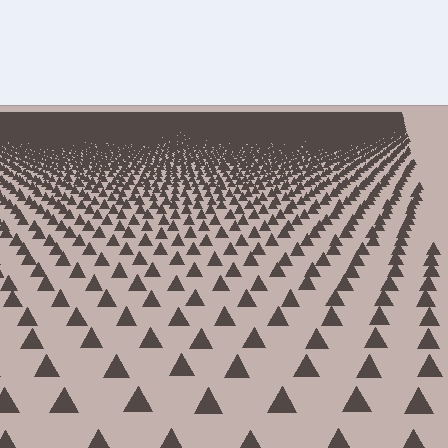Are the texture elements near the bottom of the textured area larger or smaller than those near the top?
Larger. Near the bottom, elements are closer to the viewer and appear at a bigger on-screen size.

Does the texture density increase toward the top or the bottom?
Density increases toward the top.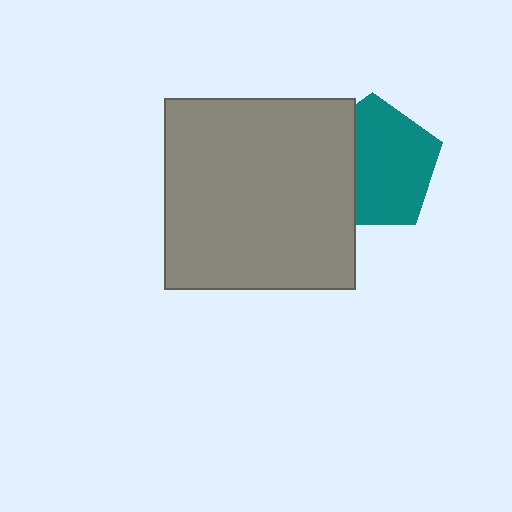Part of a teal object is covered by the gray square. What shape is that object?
It is a pentagon.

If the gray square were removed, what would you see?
You would see the complete teal pentagon.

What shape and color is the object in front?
The object in front is a gray square.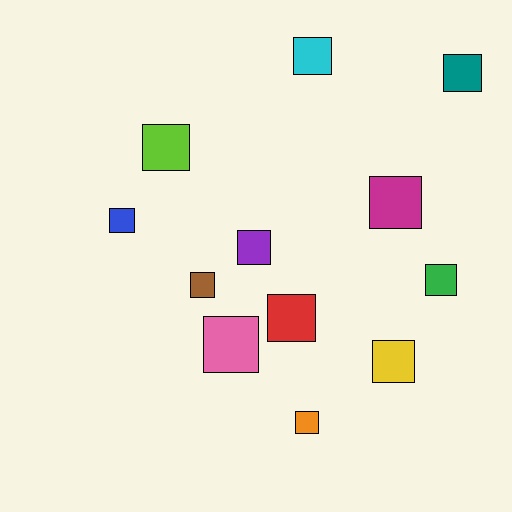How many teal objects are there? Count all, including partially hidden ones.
There is 1 teal object.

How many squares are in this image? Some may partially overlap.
There are 12 squares.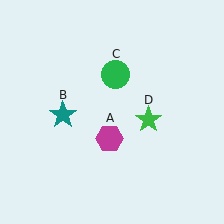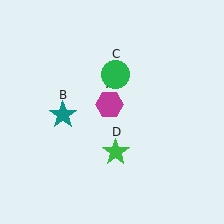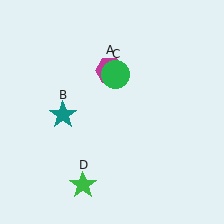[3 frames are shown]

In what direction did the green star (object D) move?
The green star (object D) moved down and to the left.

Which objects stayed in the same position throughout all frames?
Teal star (object B) and green circle (object C) remained stationary.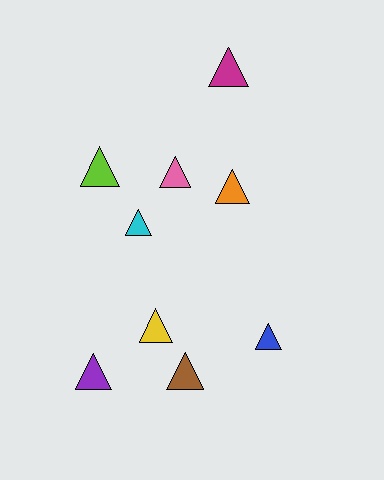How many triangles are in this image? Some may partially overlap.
There are 9 triangles.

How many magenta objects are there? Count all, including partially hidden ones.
There is 1 magenta object.